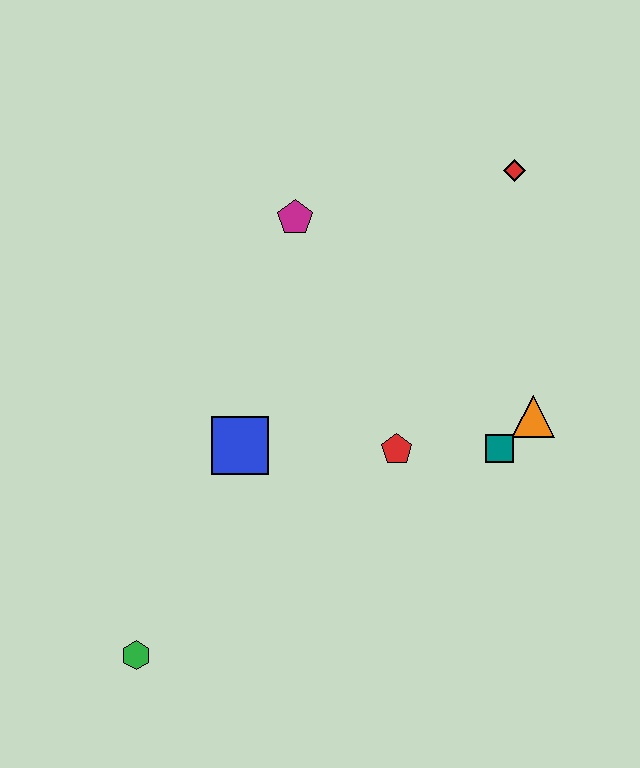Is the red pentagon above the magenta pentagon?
No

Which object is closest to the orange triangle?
The teal square is closest to the orange triangle.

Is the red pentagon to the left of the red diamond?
Yes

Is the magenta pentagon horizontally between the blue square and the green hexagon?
No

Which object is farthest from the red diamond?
The green hexagon is farthest from the red diamond.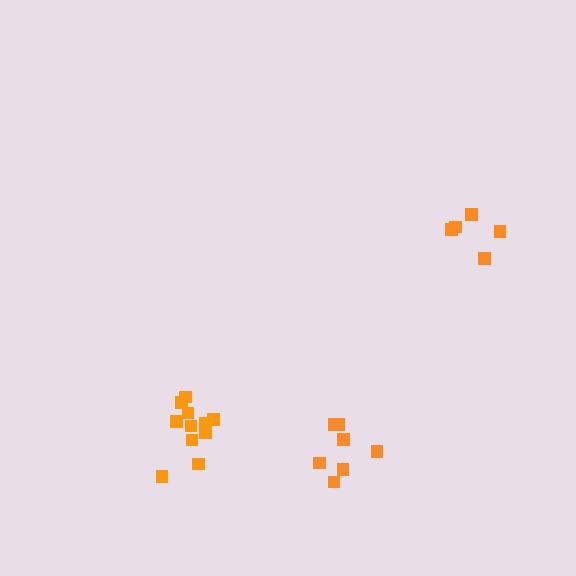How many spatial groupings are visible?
There are 3 spatial groupings.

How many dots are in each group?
Group 1: 11 dots, Group 2: 5 dots, Group 3: 7 dots (23 total).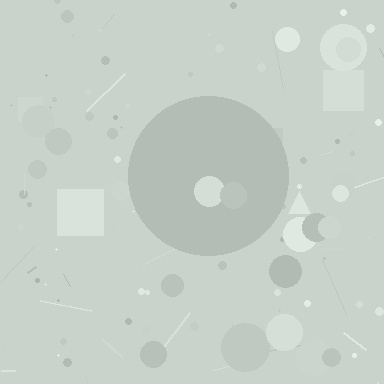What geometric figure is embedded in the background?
A circle is embedded in the background.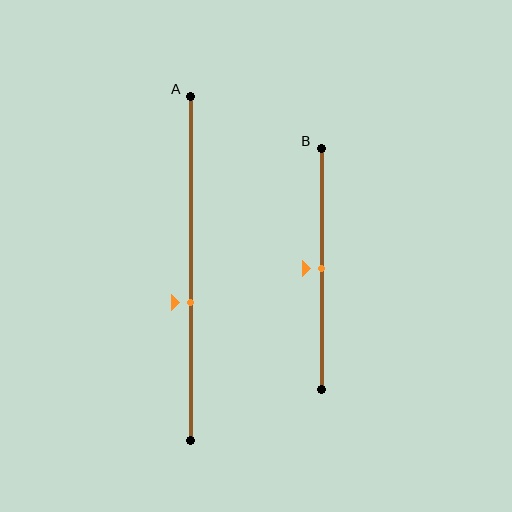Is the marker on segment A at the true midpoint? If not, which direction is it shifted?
No, the marker on segment A is shifted downward by about 10% of the segment length.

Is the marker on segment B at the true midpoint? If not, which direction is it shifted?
Yes, the marker on segment B is at the true midpoint.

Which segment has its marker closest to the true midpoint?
Segment B has its marker closest to the true midpoint.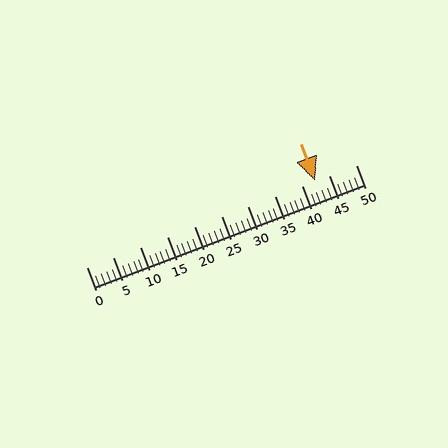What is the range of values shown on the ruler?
The ruler shows values from 0 to 50.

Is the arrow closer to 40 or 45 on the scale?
The arrow is closer to 40.